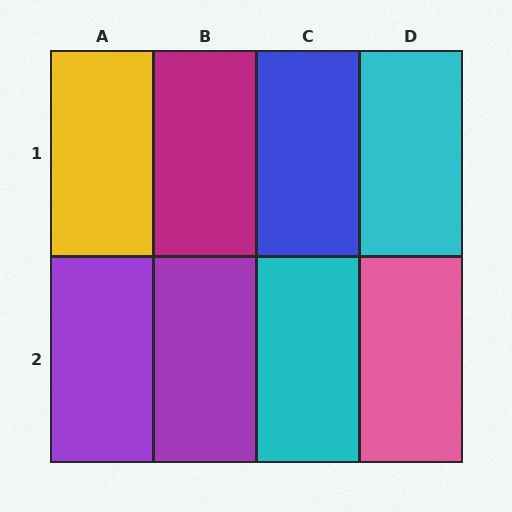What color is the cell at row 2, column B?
Purple.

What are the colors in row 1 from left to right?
Yellow, magenta, blue, cyan.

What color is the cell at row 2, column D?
Pink.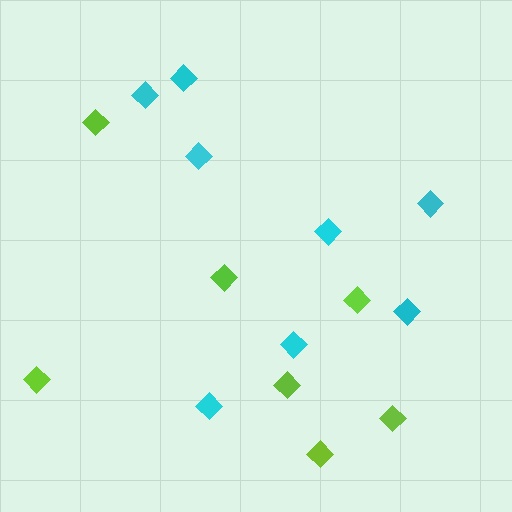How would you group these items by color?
There are 2 groups: one group of cyan diamonds (8) and one group of lime diamonds (7).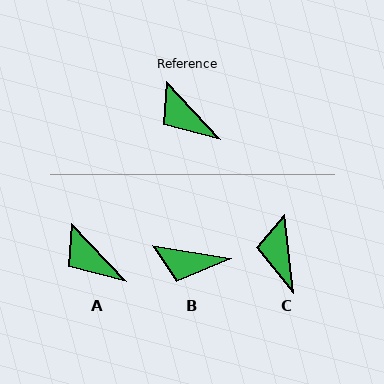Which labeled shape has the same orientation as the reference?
A.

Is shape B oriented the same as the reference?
No, it is off by about 38 degrees.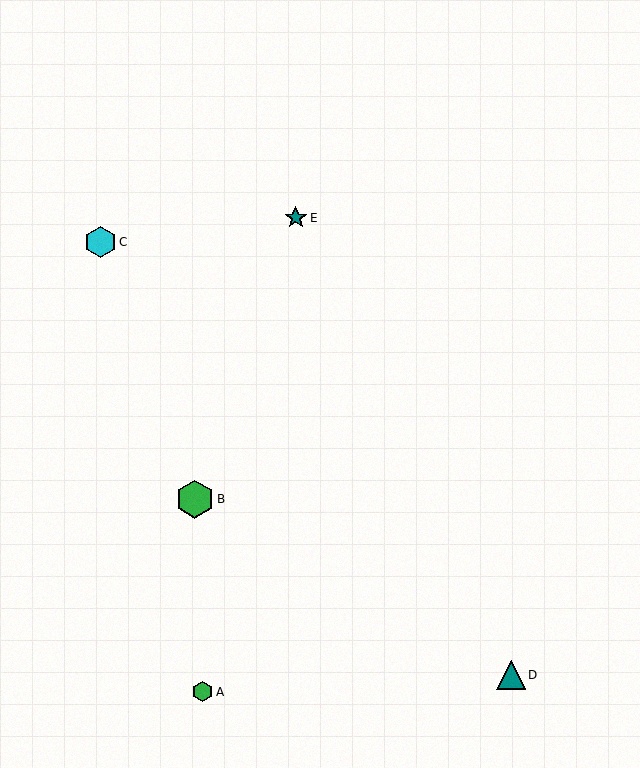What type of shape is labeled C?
Shape C is a cyan hexagon.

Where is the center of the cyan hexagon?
The center of the cyan hexagon is at (101, 242).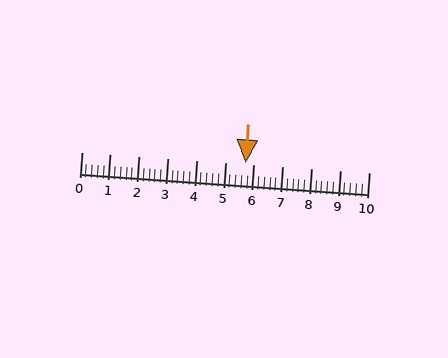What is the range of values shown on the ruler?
The ruler shows values from 0 to 10.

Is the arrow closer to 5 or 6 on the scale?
The arrow is closer to 6.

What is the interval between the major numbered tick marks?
The major tick marks are spaced 1 units apart.